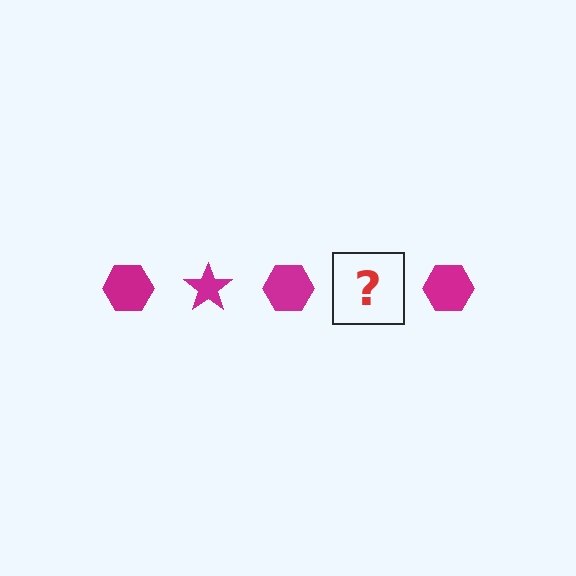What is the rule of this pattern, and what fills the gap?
The rule is that the pattern cycles through hexagon, star shapes in magenta. The gap should be filled with a magenta star.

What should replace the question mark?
The question mark should be replaced with a magenta star.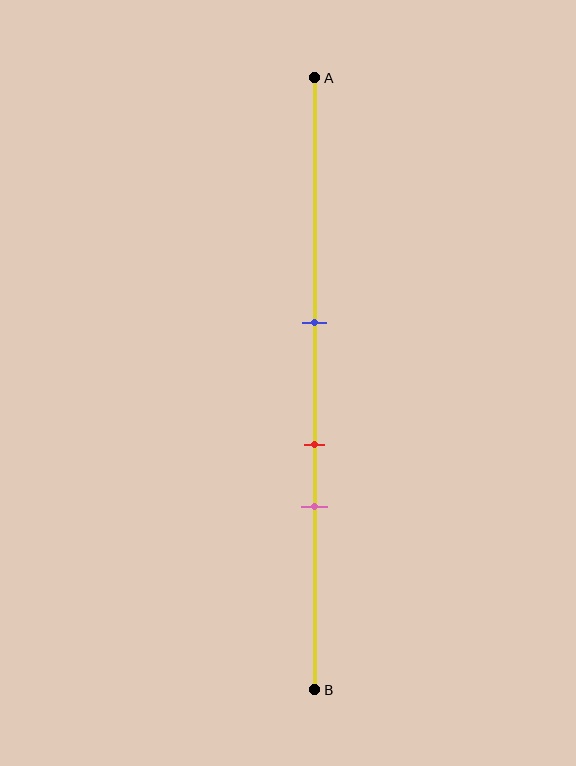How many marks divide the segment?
There are 3 marks dividing the segment.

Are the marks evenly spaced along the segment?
Yes, the marks are approximately evenly spaced.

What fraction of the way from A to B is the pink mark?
The pink mark is approximately 70% (0.7) of the way from A to B.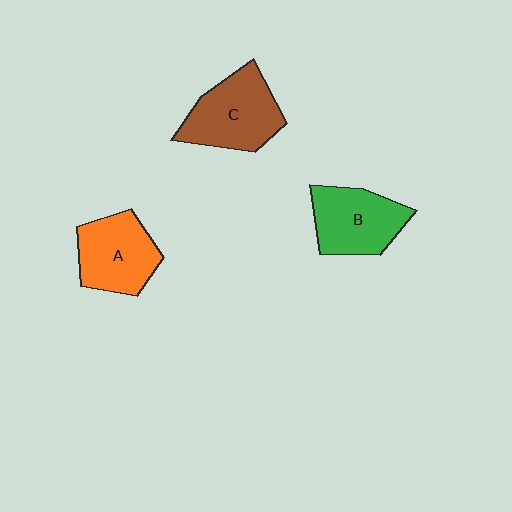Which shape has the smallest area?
Shape A (orange).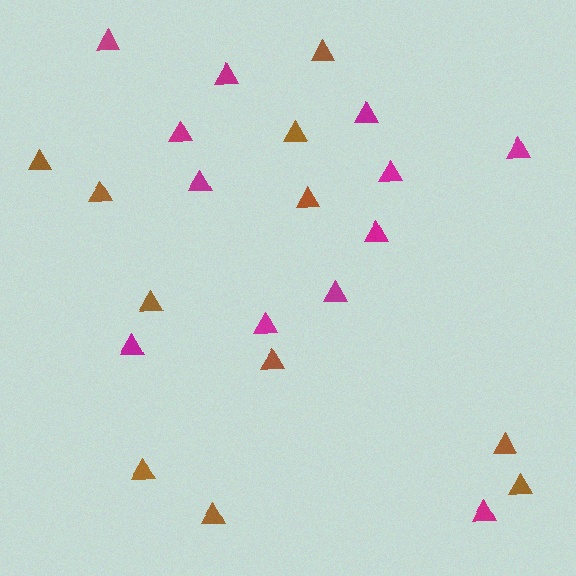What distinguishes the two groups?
There are 2 groups: one group of brown triangles (11) and one group of magenta triangles (12).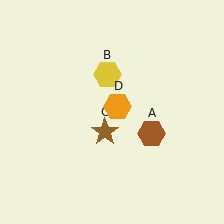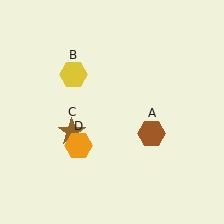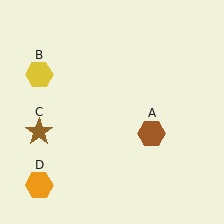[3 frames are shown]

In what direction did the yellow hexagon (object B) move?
The yellow hexagon (object B) moved left.